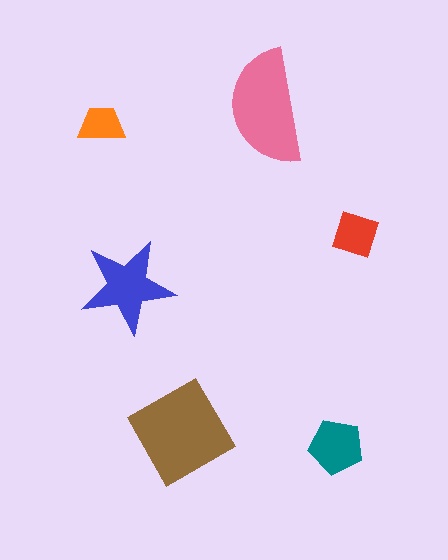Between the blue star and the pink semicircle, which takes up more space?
The pink semicircle.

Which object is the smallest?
The orange trapezoid.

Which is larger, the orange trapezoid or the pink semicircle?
The pink semicircle.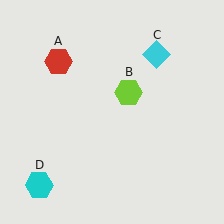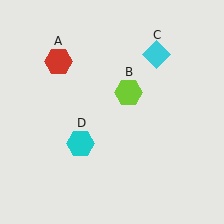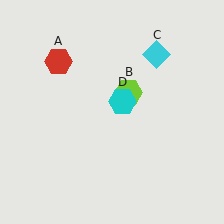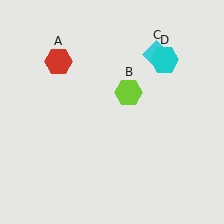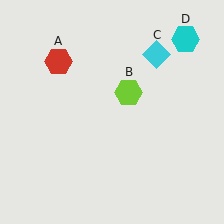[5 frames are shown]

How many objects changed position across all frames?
1 object changed position: cyan hexagon (object D).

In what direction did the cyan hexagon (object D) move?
The cyan hexagon (object D) moved up and to the right.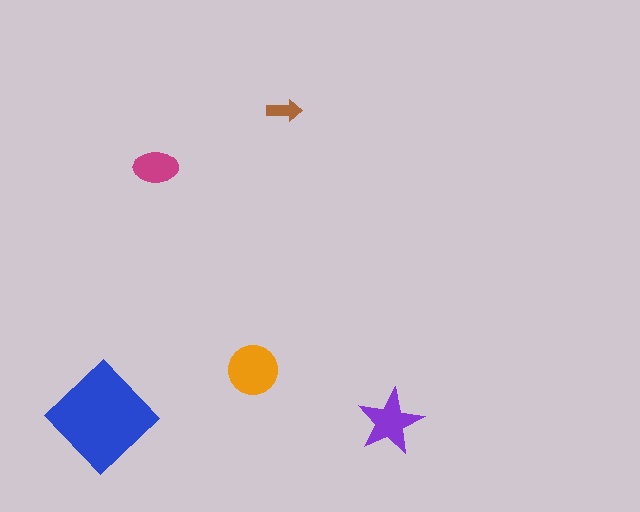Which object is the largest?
The blue diamond.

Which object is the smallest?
The brown arrow.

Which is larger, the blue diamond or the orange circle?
The blue diamond.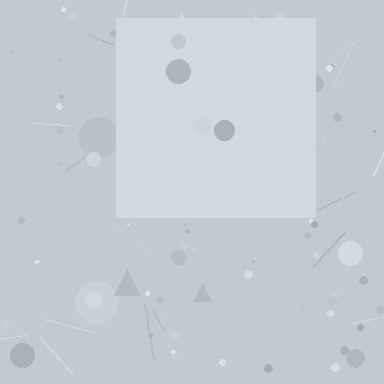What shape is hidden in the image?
A square is hidden in the image.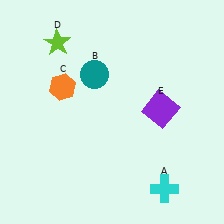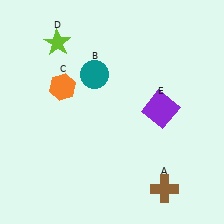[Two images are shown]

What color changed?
The cross (A) changed from cyan in Image 1 to brown in Image 2.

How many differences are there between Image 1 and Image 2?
There is 1 difference between the two images.